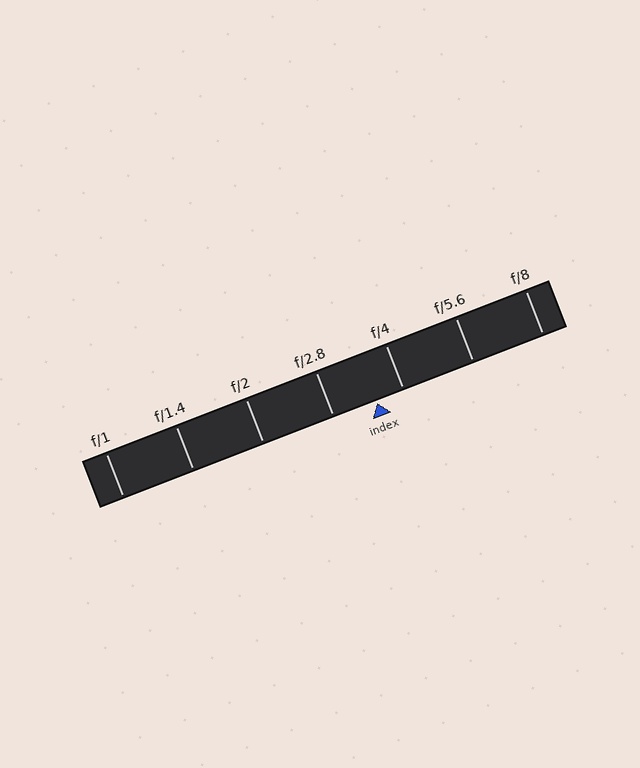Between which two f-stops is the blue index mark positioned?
The index mark is between f/2.8 and f/4.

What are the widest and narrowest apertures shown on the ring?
The widest aperture shown is f/1 and the narrowest is f/8.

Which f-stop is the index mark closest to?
The index mark is closest to f/4.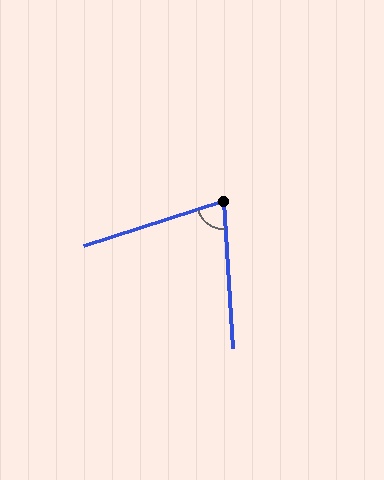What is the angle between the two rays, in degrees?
Approximately 76 degrees.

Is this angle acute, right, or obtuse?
It is acute.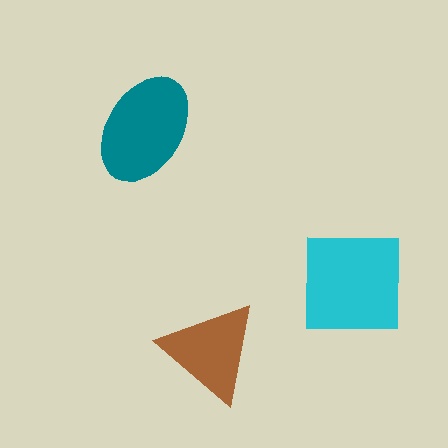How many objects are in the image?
There are 3 objects in the image.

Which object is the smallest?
The brown triangle.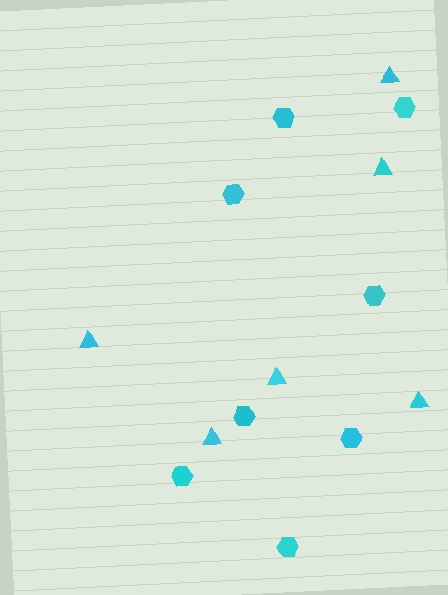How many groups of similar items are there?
There are 2 groups: one group of hexagons (8) and one group of triangles (6).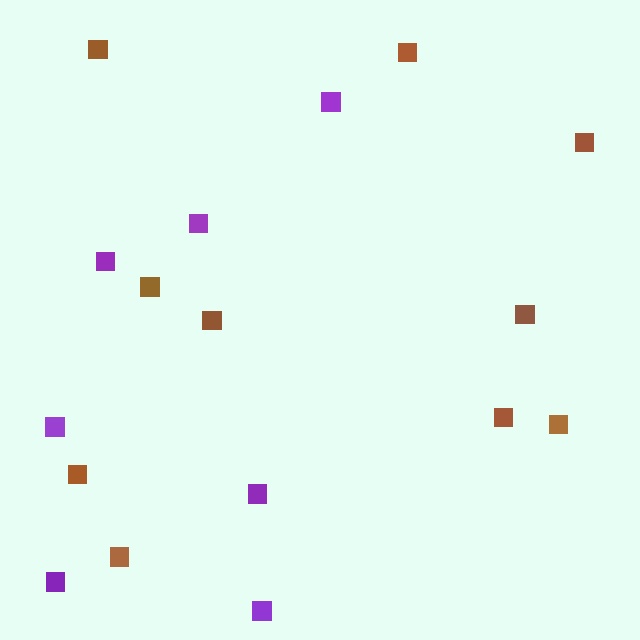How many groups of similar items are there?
There are 2 groups: one group of purple squares (7) and one group of brown squares (10).